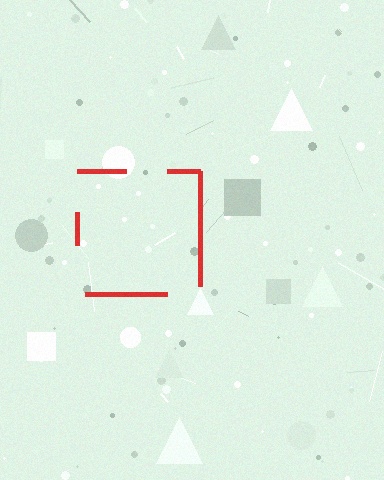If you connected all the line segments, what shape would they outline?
They would outline a square.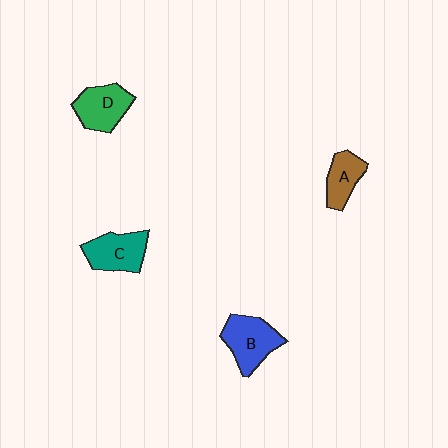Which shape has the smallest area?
Shape A (brown).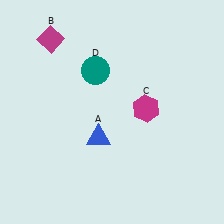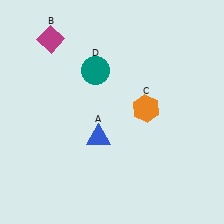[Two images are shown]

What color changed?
The hexagon (C) changed from magenta in Image 1 to orange in Image 2.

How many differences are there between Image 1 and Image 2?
There is 1 difference between the two images.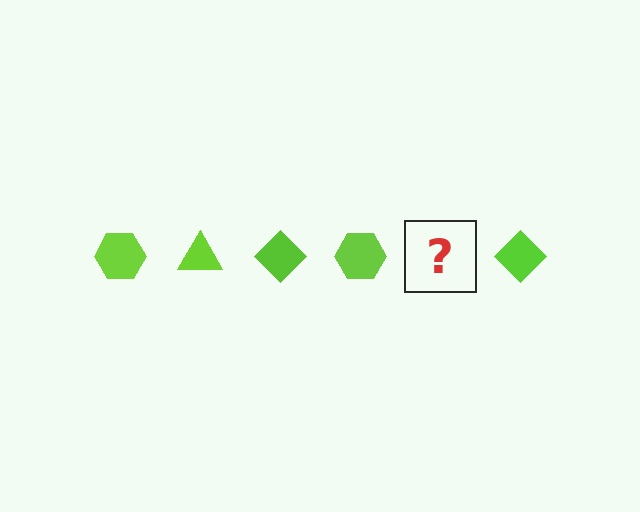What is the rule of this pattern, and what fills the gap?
The rule is that the pattern cycles through hexagon, triangle, diamond shapes in lime. The gap should be filled with a lime triangle.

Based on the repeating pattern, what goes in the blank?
The blank should be a lime triangle.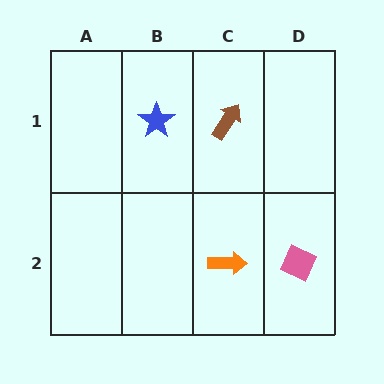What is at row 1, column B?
A blue star.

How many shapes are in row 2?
2 shapes.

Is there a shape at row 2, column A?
No, that cell is empty.